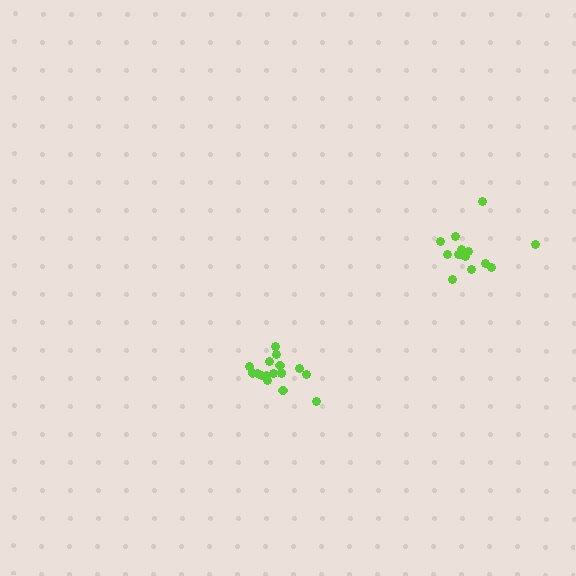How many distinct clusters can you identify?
There are 2 distinct clusters.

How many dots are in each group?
Group 1: 17 dots, Group 2: 14 dots (31 total).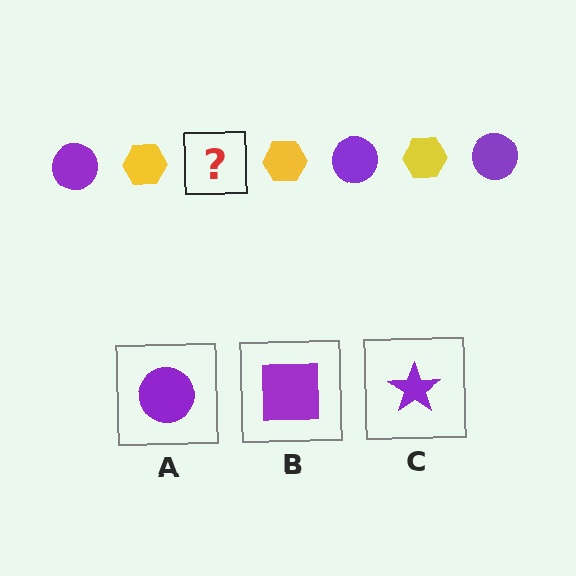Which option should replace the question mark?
Option A.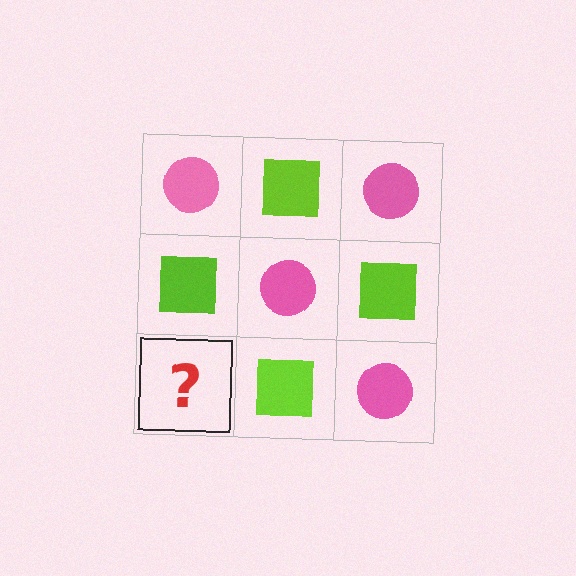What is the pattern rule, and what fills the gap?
The rule is that it alternates pink circle and lime square in a checkerboard pattern. The gap should be filled with a pink circle.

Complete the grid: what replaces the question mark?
The question mark should be replaced with a pink circle.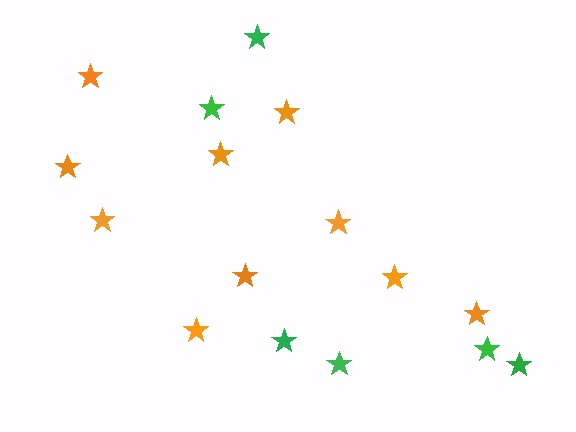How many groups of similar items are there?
There are 2 groups: one group of orange stars (10) and one group of green stars (6).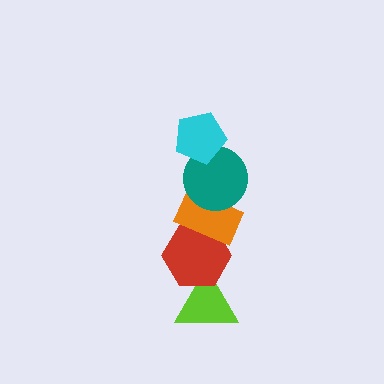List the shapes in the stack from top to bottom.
From top to bottom: the cyan pentagon, the teal circle, the orange rectangle, the red hexagon, the lime triangle.